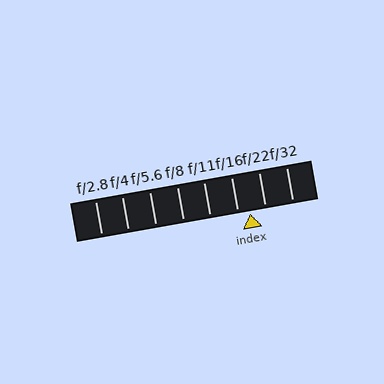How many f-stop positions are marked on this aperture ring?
There are 8 f-stop positions marked.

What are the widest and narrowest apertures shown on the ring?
The widest aperture shown is f/2.8 and the narrowest is f/32.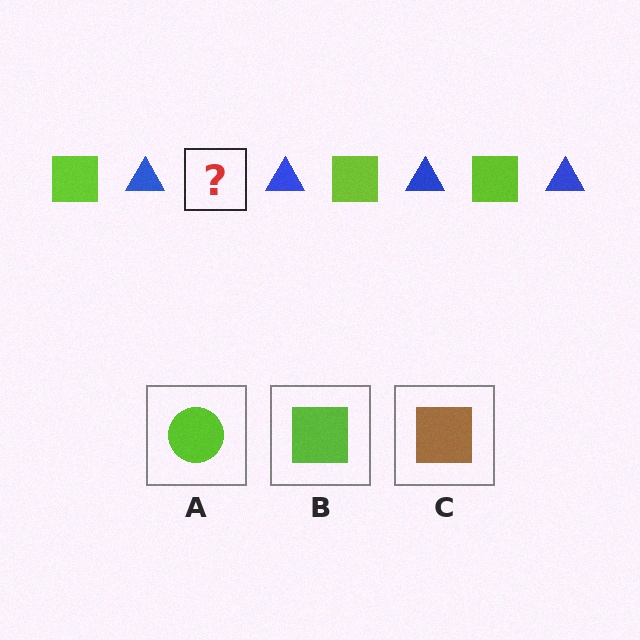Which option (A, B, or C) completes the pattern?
B.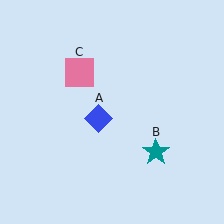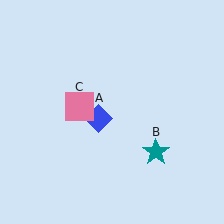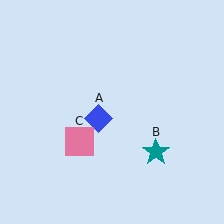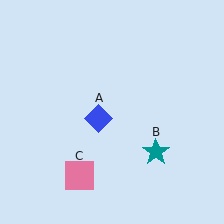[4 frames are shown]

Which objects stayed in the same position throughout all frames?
Blue diamond (object A) and teal star (object B) remained stationary.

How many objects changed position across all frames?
1 object changed position: pink square (object C).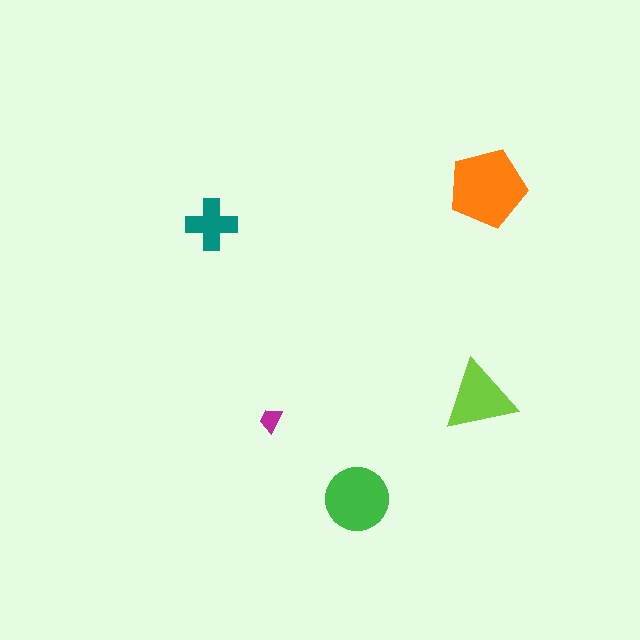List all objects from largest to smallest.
The orange pentagon, the green circle, the lime triangle, the teal cross, the magenta trapezoid.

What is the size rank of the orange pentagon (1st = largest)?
1st.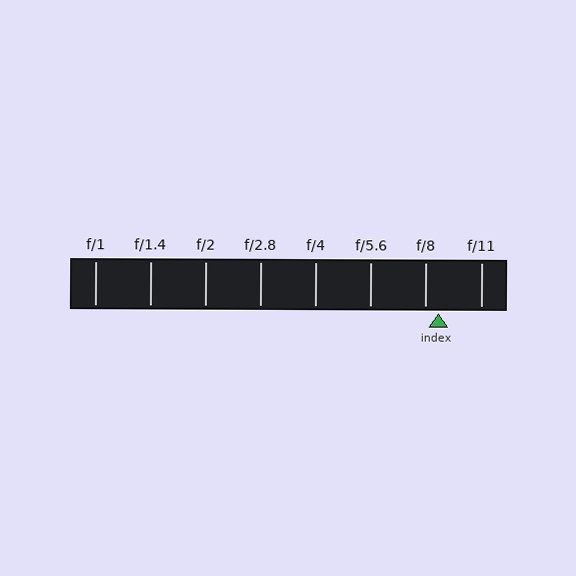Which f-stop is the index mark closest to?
The index mark is closest to f/8.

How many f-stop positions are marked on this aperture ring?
There are 8 f-stop positions marked.